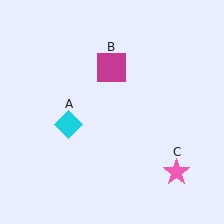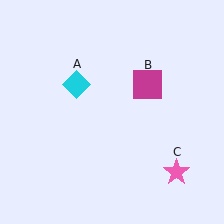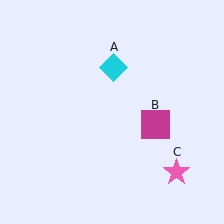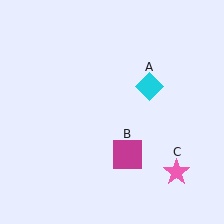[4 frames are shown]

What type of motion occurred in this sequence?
The cyan diamond (object A), magenta square (object B) rotated clockwise around the center of the scene.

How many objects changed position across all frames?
2 objects changed position: cyan diamond (object A), magenta square (object B).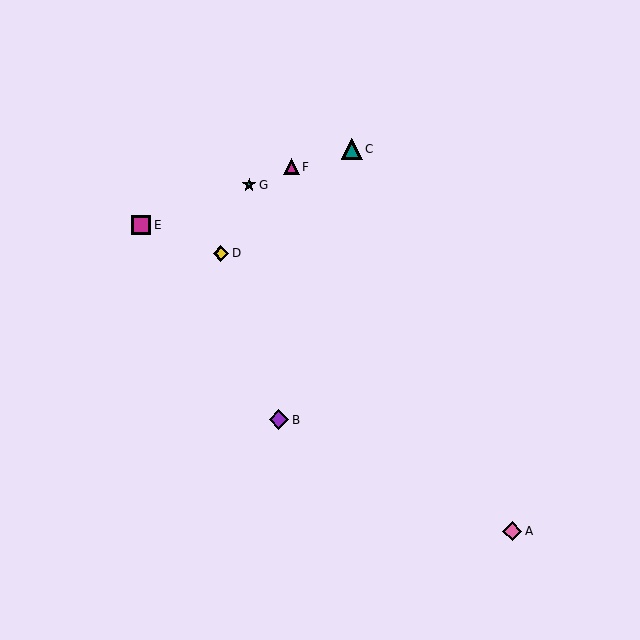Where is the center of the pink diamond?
The center of the pink diamond is at (512, 531).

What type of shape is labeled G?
Shape G is a teal star.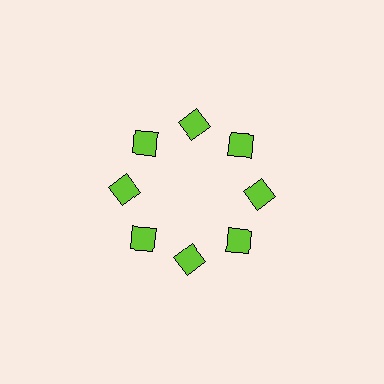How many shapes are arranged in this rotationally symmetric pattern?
There are 8 shapes, arranged in 8 groups of 1.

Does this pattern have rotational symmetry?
Yes, this pattern has 8-fold rotational symmetry. It looks the same after rotating 45 degrees around the center.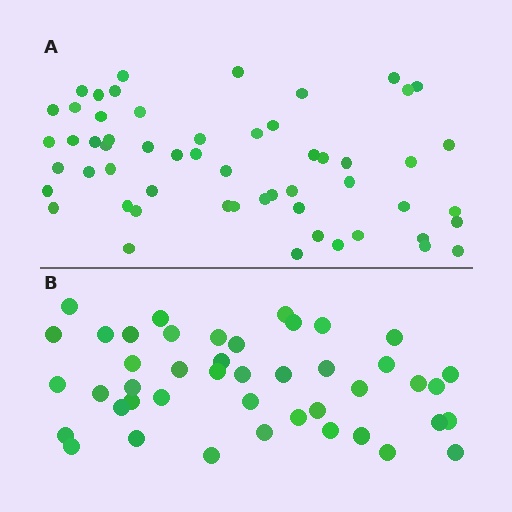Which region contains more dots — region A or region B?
Region A (the top region) has more dots.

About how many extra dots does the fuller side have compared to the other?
Region A has roughly 12 or so more dots than region B.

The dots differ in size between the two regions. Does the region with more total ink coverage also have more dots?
No. Region B has more total ink coverage because its dots are larger, but region A actually contains more individual dots. Total area can be misleading — the number of items is what matters here.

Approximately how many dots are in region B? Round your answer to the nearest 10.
About 40 dots. (The exact count is 44, which rounds to 40.)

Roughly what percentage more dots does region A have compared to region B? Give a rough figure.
About 25% more.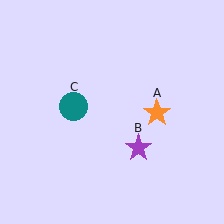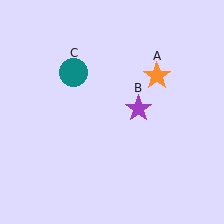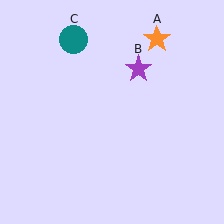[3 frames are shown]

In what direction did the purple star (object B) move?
The purple star (object B) moved up.